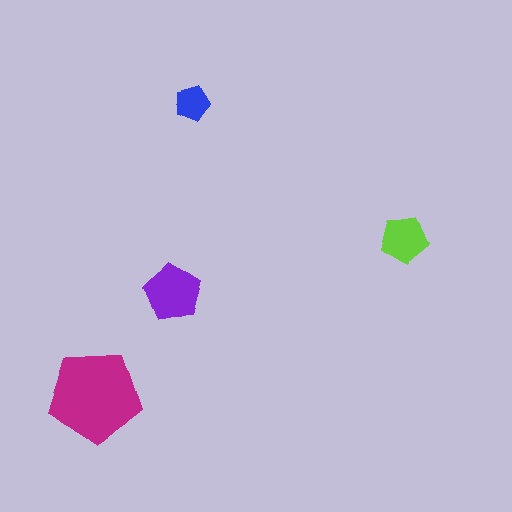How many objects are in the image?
There are 4 objects in the image.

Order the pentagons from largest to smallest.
the magenta one, the purple one, the lime one, the blue one.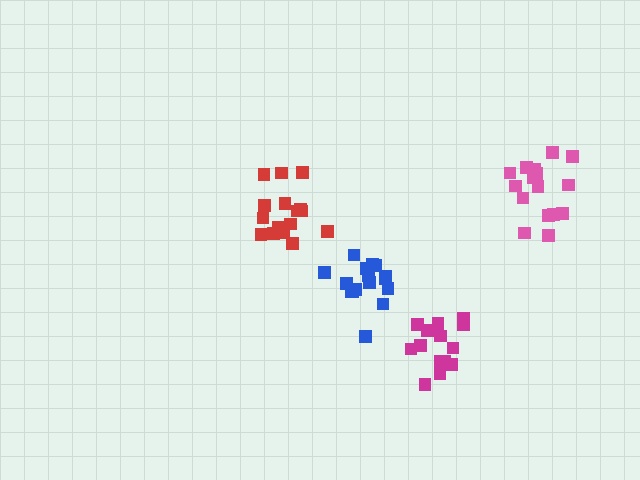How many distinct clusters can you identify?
There are 4 distinct clusters.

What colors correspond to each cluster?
The clusters are colored: magenta, blue, red, pink.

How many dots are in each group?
Group 1: 14 dots, Group 2: 16 dots, Group 3: 16 dots, Group 4: 16 dots (62 total).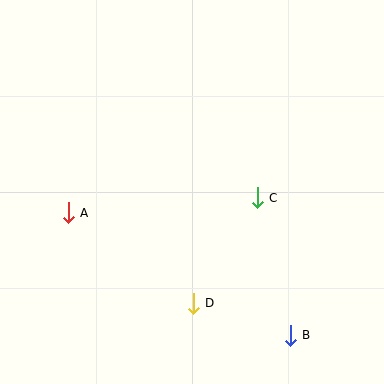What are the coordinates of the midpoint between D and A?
The midpoint between D and A is at (131, 258).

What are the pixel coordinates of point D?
Point D is at (193, 303).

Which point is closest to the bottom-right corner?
Point B is closest to the bottom-right corner.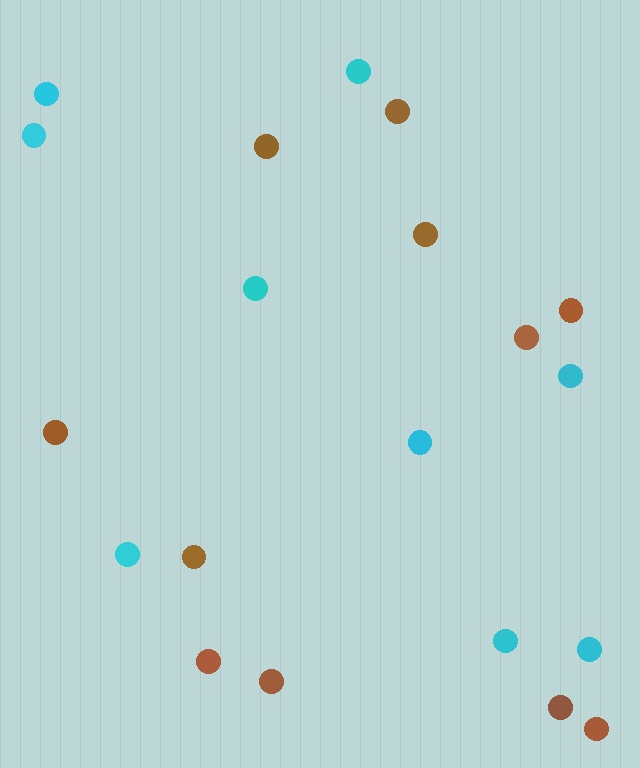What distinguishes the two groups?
There are 2 groups: one group of brown circles (11) and one group of cyan circles (9).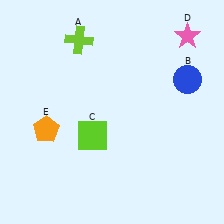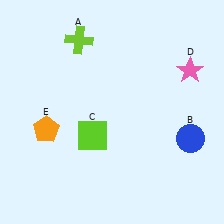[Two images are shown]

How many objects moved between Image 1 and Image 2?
2 objects moved between the two images.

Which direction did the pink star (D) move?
The pink star (D) moved down.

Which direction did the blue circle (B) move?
The blue circle (B) moved down.